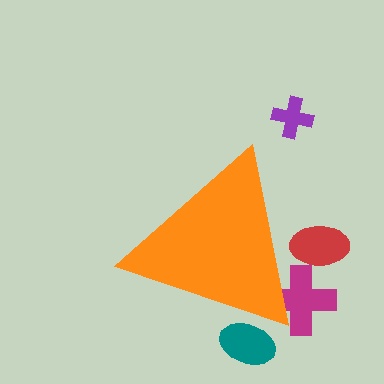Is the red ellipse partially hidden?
Yes, the red ellipse is partially hidden behind the orange triangle.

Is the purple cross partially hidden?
No, the purple cross is fully visible.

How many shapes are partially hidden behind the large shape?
3 shapes are partially hidden.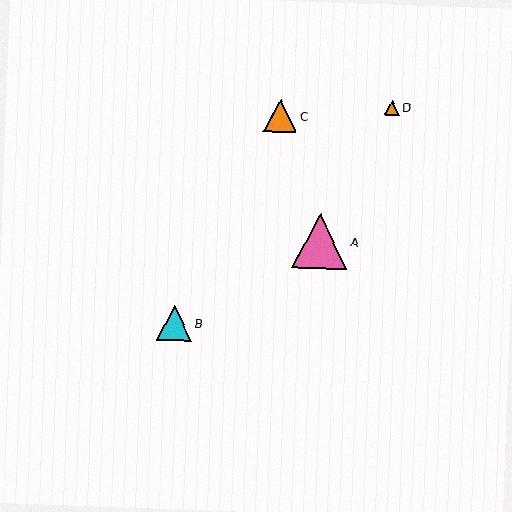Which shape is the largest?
The pink triangle (labeled A) is the largest.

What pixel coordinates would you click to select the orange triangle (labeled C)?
Click at (280, 116) to select the orange triangle C.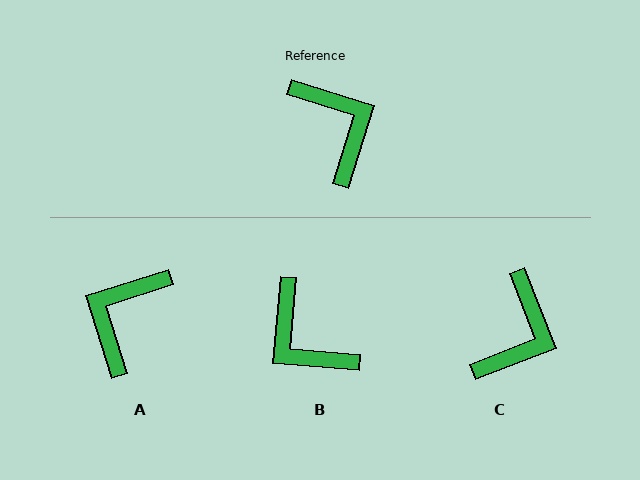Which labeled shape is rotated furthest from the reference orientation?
B, about 168 degrees away.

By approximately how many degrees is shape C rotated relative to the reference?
Approximately 51 degrees clockwise.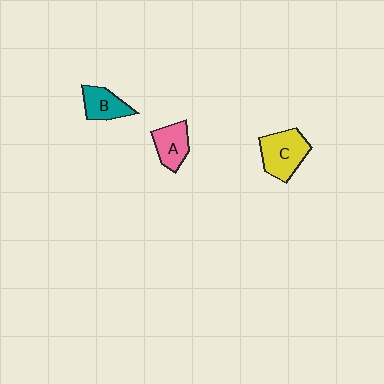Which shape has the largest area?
Shape C (yellow).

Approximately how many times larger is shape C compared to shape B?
Approximately 1.5 times.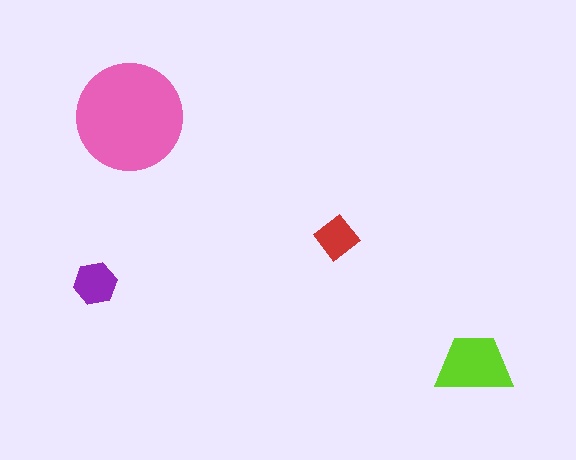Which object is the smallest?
The red diamond.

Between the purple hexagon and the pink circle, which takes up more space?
The pink circle.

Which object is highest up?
The pink circle is topmost.